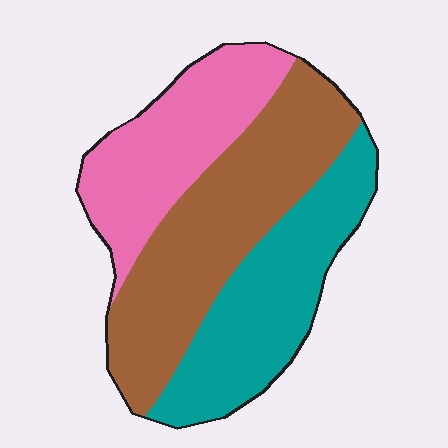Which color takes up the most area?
Brown, at roughly 40%.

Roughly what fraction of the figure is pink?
Pink takes up between a quarter and a half of the figure.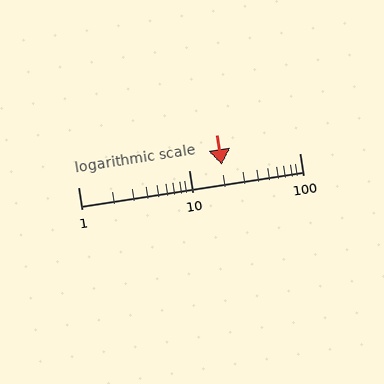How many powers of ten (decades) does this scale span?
The scale spans 2 decades, from 1 to 100.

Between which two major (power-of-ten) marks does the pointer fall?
The pointer is between 10 and 100.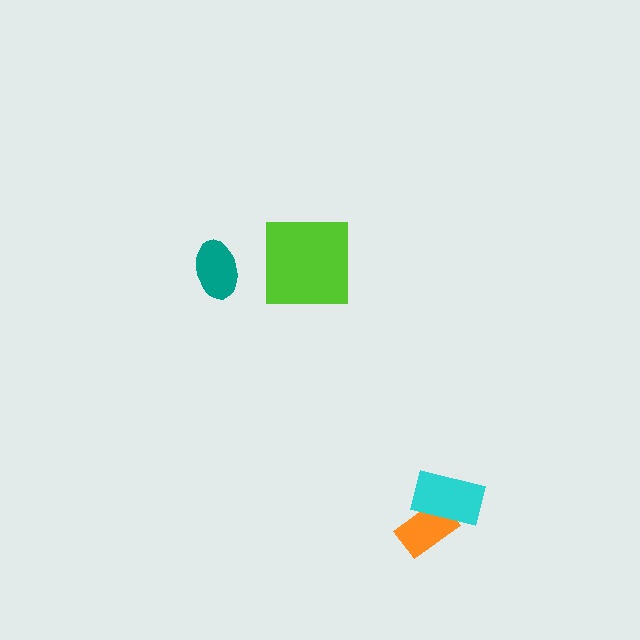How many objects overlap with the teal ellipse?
0 objects overlap with the teal ellipse.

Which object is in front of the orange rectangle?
The cyan rectangle is in front of the orange rectangle.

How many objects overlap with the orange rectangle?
1 object overlaps with the orange rectangle.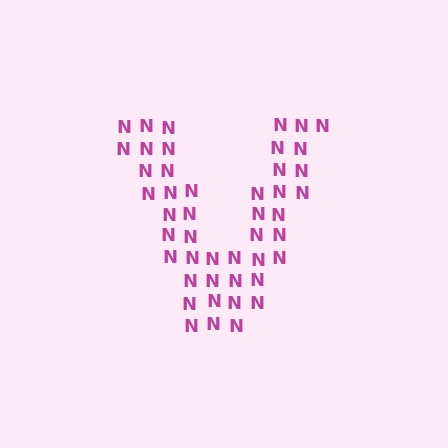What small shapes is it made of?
It is made of small letter N's.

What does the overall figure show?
The overall figure shows the letter V.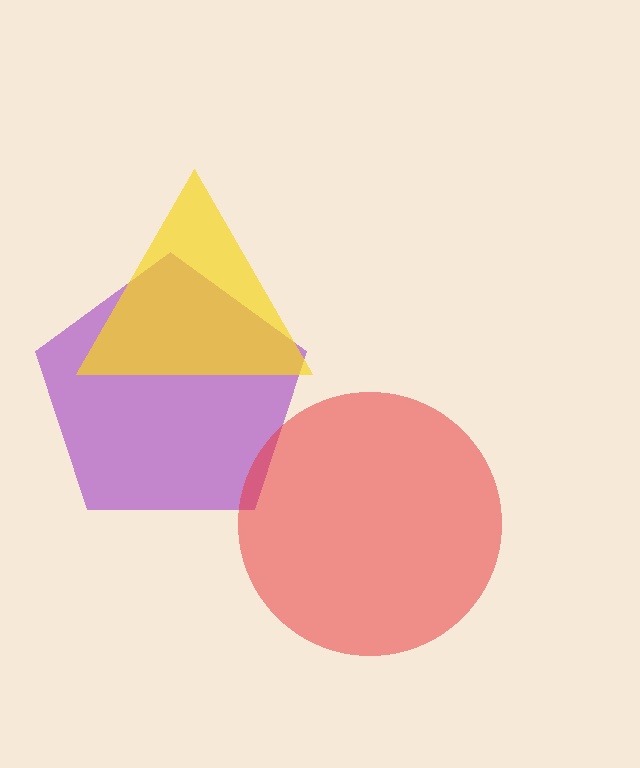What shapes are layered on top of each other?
The layered shapes are: a purple pentagon, a yellow triangle, a red circle.